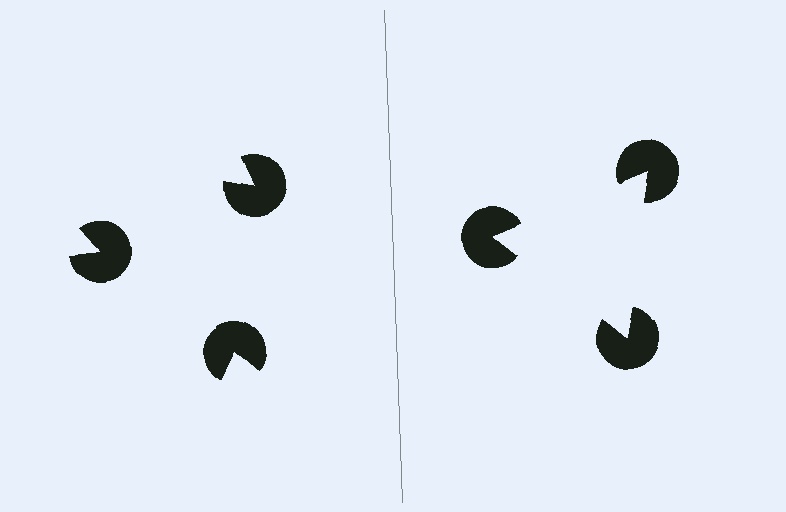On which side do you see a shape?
An illusory triangle appears on the right side. On the left side the wedge cuts are rotated, so no coherent shape forms.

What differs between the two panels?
The pac-man discs are positioned identically on both sides; only the wedge orientations differ. On the right they align to a triangle; on the left they are misaligned.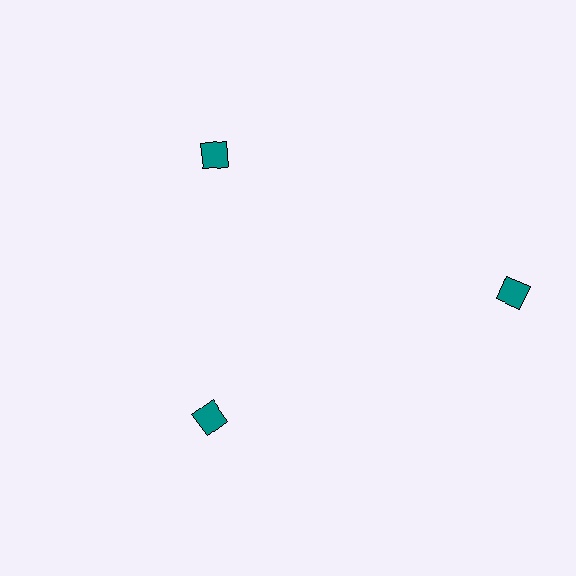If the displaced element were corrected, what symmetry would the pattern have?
It would have 3-fold rotational symmetry — the pattern would map onto itself every 120 degrees.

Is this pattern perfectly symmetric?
No. The 3 teal diamonds are arranged in a ring, but one element near the 3 o'clock position is pushed outward from the center, breaking the 3-fold rotational symmetry.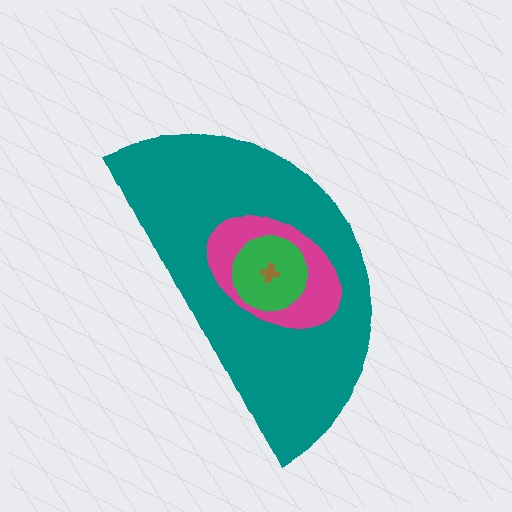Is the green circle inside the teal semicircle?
Yes.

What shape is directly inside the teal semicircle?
The magenta ellipse.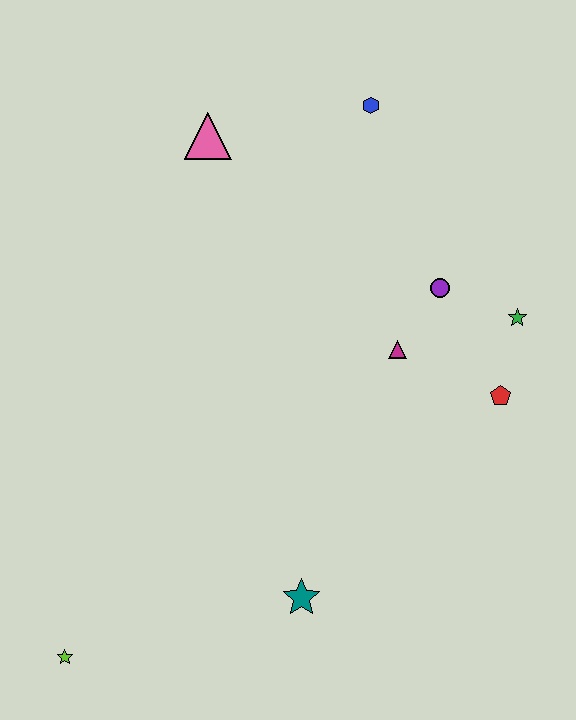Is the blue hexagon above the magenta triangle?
Yes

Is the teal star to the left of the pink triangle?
No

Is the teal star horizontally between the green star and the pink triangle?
Yes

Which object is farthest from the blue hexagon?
The lime star is farthest from the blue hexagon.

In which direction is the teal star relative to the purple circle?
The teal star is below the purple circle.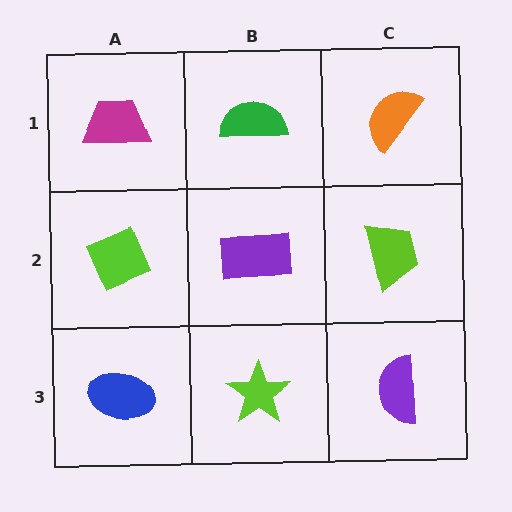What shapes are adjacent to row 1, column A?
A lime diamond (row 2, column A), a green semicircle (row 1, column B).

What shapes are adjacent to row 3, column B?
A purple rectangle (row 2, column B), a blue ellipse (row 3, column A), a purple semicircle (row 3, column C).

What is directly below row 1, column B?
A purple rectangle.